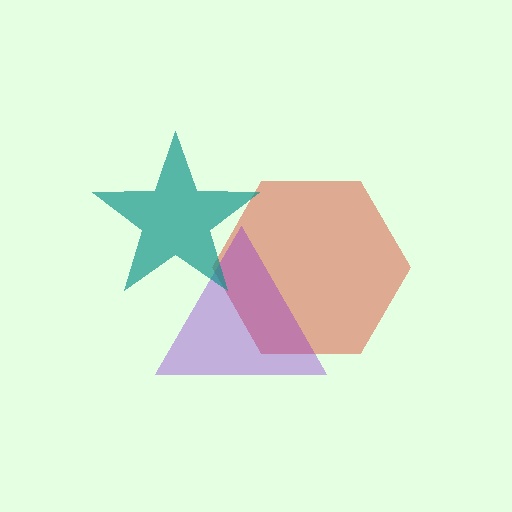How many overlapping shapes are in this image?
There are 3 overlapping shapes in the image.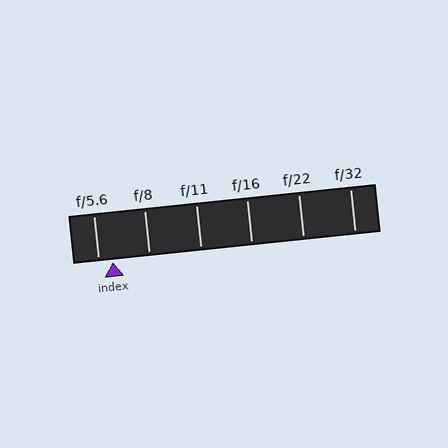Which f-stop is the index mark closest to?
The index mark is closest to f/5.6.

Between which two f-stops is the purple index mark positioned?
The index mark is between f/5.6 and f/8.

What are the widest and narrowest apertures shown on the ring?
The widest aperture shown is f/5.6 and the narrowest is f/32.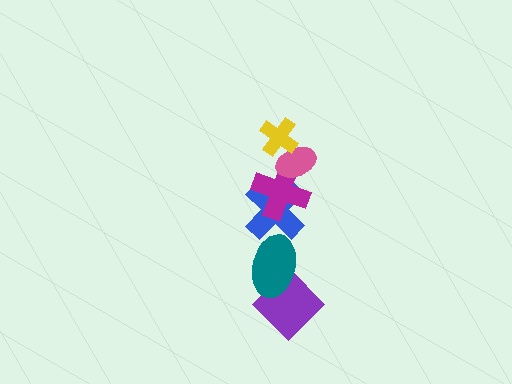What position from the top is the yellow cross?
The yellow cross is 1st from the top.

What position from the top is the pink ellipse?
The pink ellipse is 2nd from the top.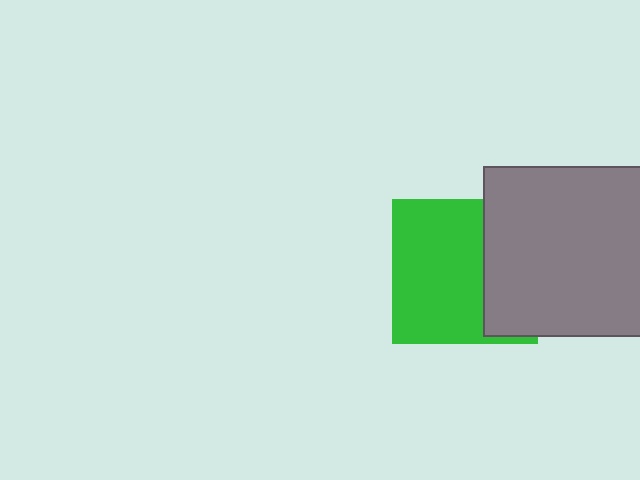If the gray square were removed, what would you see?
You would see the complete green square.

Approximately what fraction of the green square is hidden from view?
Roughly 35% of the green square is hidden behind the gray square.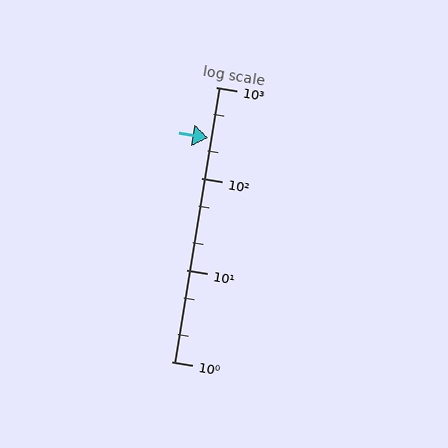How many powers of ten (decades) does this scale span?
The scale spans 3 decades, from 1 to 1000.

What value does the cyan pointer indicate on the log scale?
The pointer indicates approximately 280.